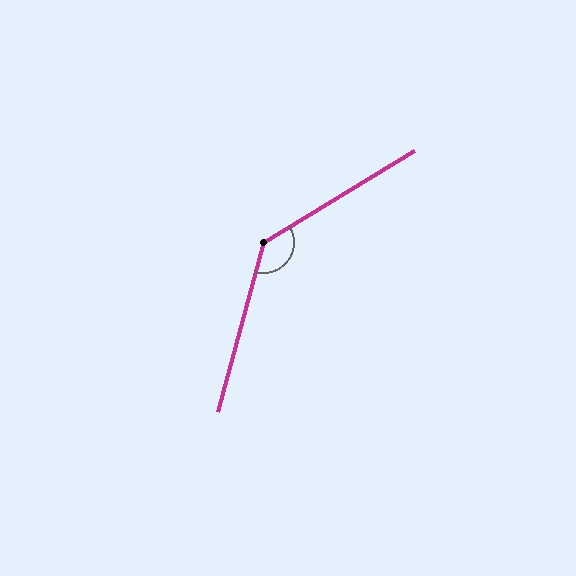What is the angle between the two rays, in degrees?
Approximately 137 degrees.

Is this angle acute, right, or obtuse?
It is obtuse.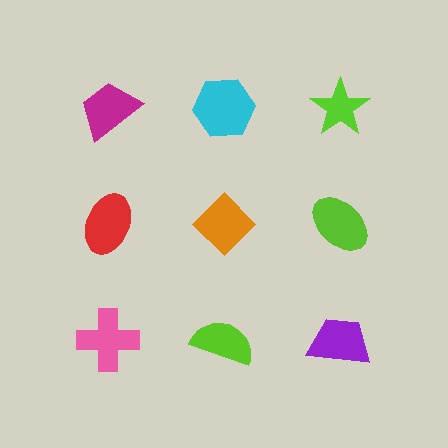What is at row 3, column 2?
A lime semicircle.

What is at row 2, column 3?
A lime ellipse.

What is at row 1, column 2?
A cyan hexagon.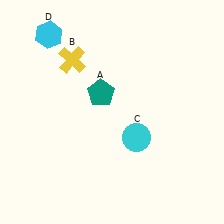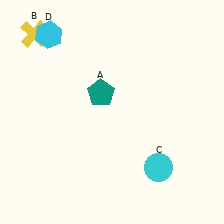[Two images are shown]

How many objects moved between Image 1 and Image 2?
2 objects moved between the two images.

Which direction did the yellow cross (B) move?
The yellow cross (B) moved left.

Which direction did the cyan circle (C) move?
The cyan circle (C) moved down.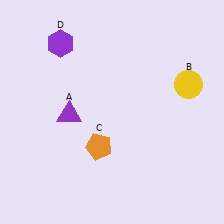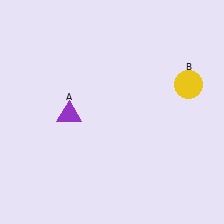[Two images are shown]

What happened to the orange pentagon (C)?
The orange pentagon (C) was removed in Image 2. It was in the bottom-left area of Image 1.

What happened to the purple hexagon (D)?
The purple hexagon (D) was removed in Image 2. It was in the top-left area of Image 1.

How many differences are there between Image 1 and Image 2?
There are 2 differences between the two images.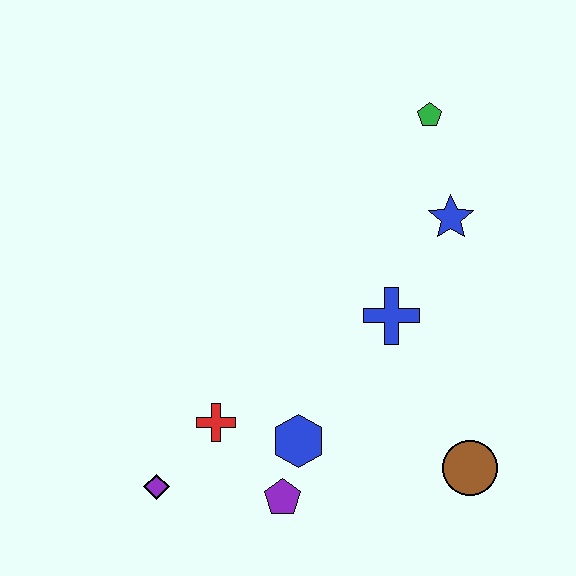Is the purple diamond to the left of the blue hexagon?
Yes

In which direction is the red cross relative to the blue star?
The red cross is to the left of the blue star.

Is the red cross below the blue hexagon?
No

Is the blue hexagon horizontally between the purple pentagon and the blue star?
Yes